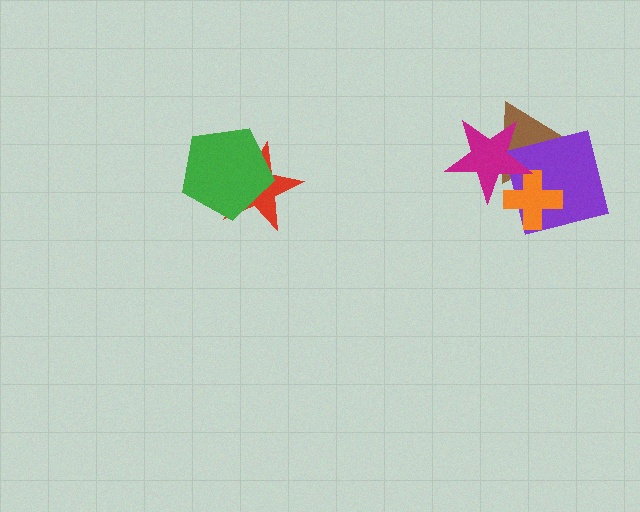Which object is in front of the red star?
The green pentagon is in front of the red star.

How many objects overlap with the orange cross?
3 objects overlap with the orange cross.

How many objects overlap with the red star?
1 object overlaps with the red star.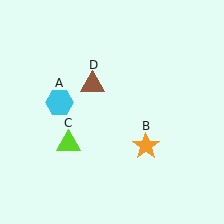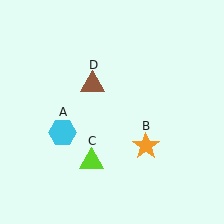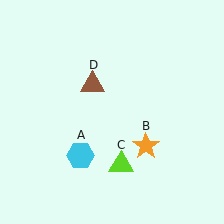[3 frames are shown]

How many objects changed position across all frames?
2 objects changed position: cyan hexagon (object A), lime triangle (object C).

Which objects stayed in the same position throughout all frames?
Orange star (object B) and brown triangle (object D) remained stationary.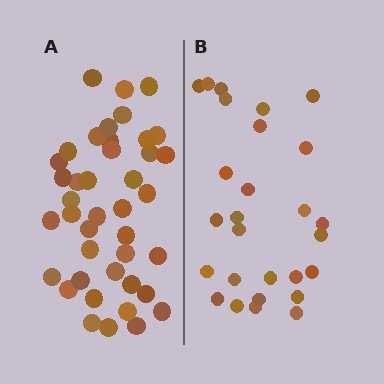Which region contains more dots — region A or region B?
Region A (the left region) has more dots.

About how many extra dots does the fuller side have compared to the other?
Region A has approximately 15 more dots than region B.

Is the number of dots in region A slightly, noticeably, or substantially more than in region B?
Region A has substantially more. The ratio is roughly 1.5 to 1.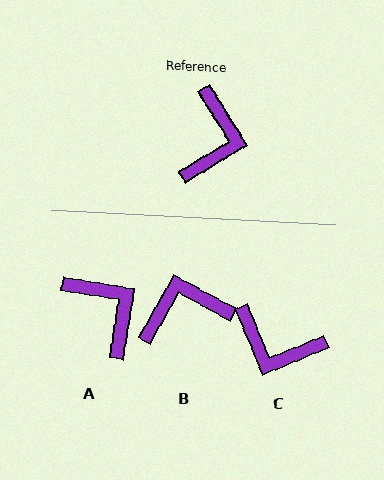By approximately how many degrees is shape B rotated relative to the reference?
Approximately 120 degrees counter-clockwise.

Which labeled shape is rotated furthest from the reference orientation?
B, about 120 degrees away.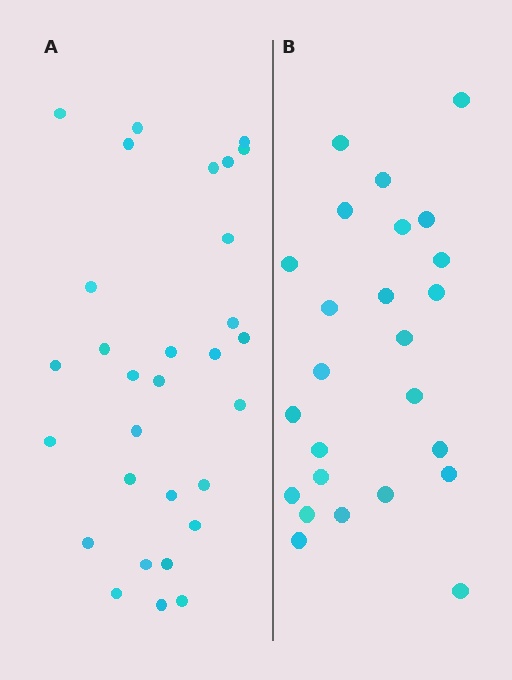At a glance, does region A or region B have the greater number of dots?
Region A (the left region) has more dots.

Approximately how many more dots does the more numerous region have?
Region A has about 5 more dots than region B.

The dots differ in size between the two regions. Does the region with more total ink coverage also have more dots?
No. Region B has more total ink coverage because its dots are larger, but region A actually contains more individual dots. Total area can be misleading — the number of items is what matters here.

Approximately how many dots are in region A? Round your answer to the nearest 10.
About 30 dots.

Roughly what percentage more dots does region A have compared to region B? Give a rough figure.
About 20% more.